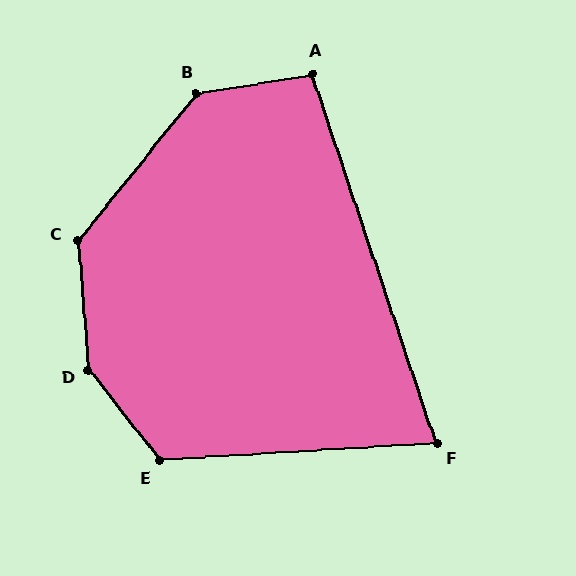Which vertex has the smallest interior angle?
F, at approximately 75 degrees.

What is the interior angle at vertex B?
Approximately 138 degrees (obtuse).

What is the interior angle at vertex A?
Approximately 99 degrees (obtuse).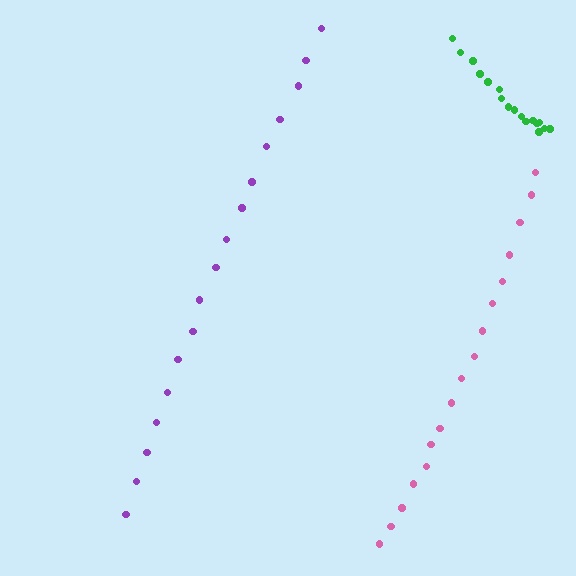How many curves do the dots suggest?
There are 3 distinct paths.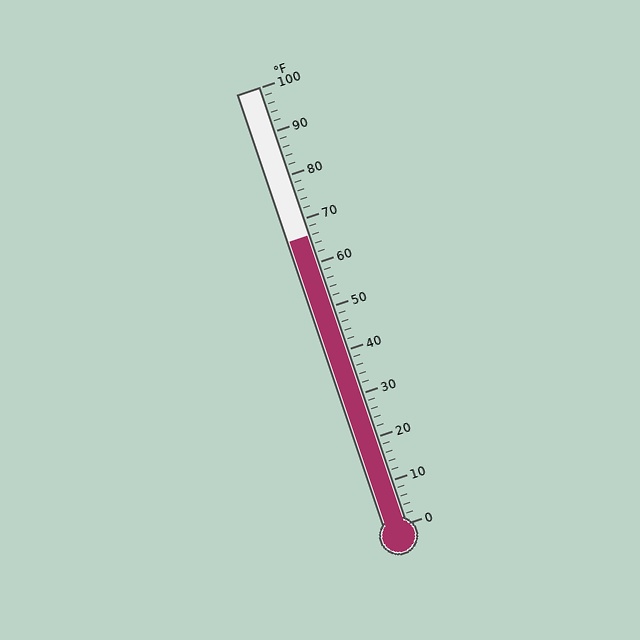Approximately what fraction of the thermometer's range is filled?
The thermometer is filled to approximately 65% of its range.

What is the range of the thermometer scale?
The thermometer scale ranges from 0°F to 100°F.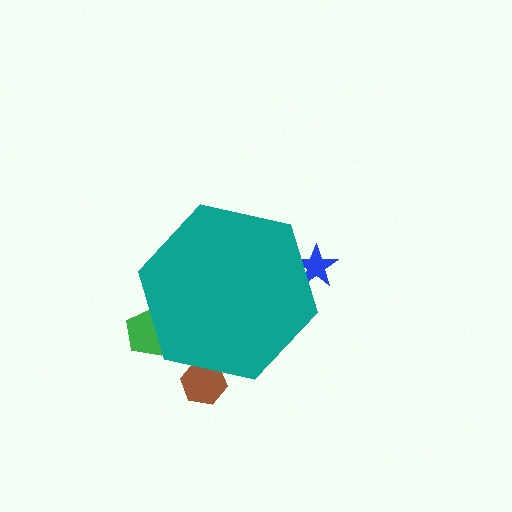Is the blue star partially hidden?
Yes, the blue star is partially hidden behind the teal hexagon.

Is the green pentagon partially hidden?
Yes, the green pentagon is partially hidden behind the teal hexagon.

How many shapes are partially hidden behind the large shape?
3 shapes are partially hidden.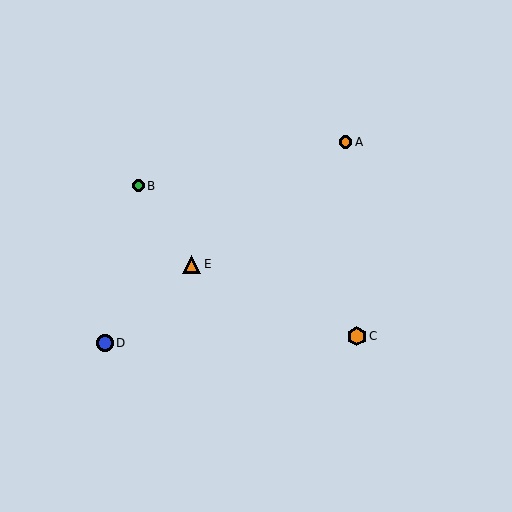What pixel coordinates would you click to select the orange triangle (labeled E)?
Click at (192, 264) to select the orange triangle E.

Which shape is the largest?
The orange hexagon (labeled C) is the largest.